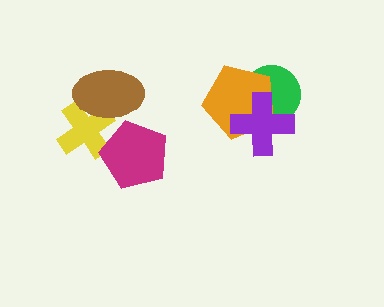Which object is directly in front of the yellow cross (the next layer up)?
The magenta pentagon is directly in front of the yellow cross.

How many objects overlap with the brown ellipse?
1 object overlaps with the brown ellipse.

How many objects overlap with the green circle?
2 objects overlap with the green circle.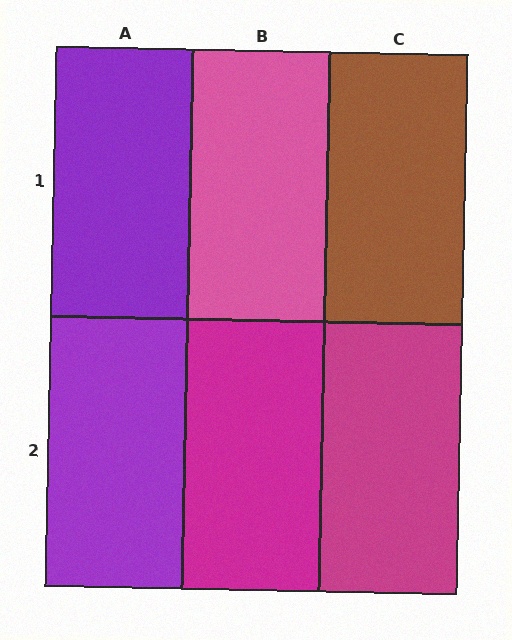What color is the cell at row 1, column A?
Purple.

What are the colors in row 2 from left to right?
Purple, magenta, magenta.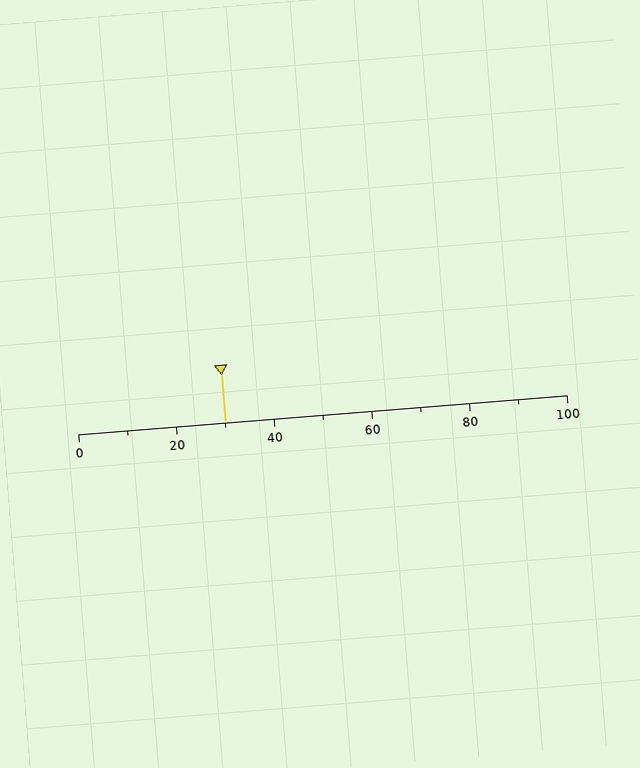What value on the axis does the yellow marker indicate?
The marker indicates approximately 30.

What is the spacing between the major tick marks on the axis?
The major ticks are spaced 20 apart.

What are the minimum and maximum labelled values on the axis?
The axis runs from 0 to 100.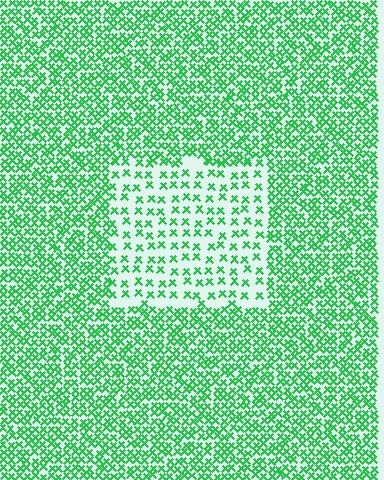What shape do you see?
I see a rectangle.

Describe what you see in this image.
The image contains small green elements arranged at two different densities. A rectangle-shaped region is visible where the elements are less densely packed than the surrounding area.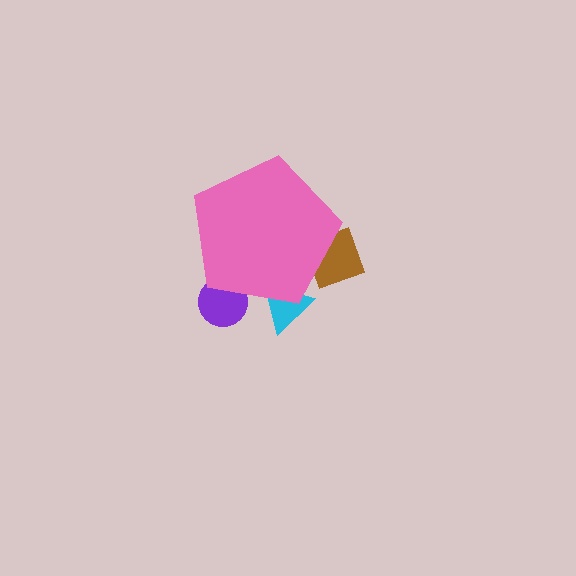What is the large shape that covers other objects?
A pink pentagon.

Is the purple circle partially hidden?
Yes, the purple circle is partially hidden behind the pink pentagon.